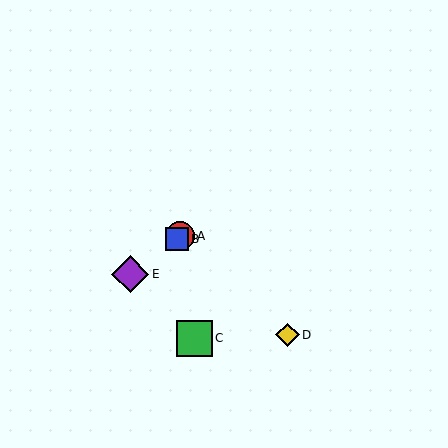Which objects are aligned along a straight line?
Objects A, B, E are aligned along a straight line.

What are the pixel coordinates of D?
Object D is at (288, 335).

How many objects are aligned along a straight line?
3 objects (A, B, E) are aligned along a straight line.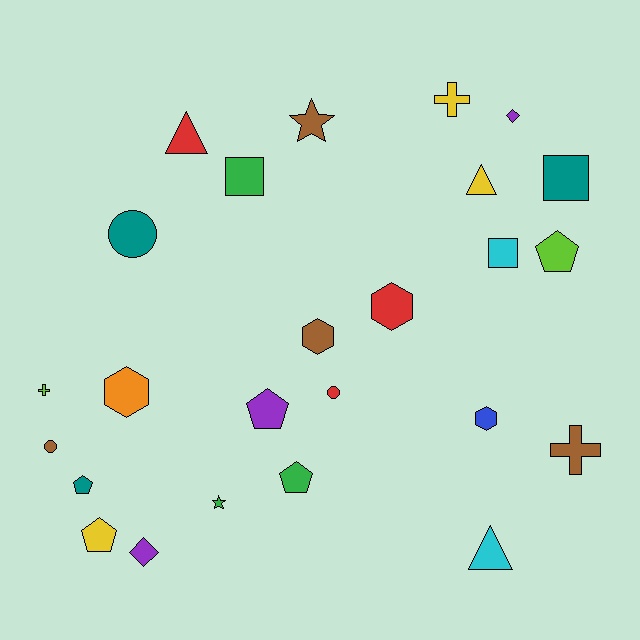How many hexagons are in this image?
There are 4 hexagons.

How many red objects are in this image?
There are 3 red objects.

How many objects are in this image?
There are 25 objects.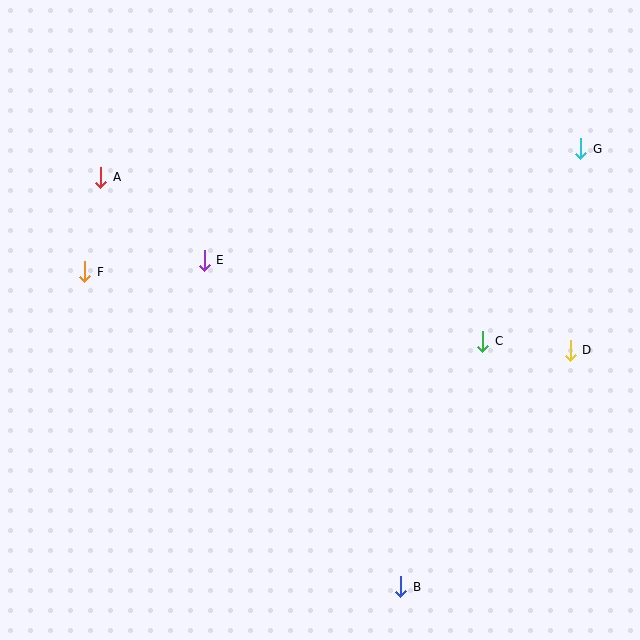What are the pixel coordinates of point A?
Point A is at (101, 177).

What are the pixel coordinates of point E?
Point E is at (204, 260).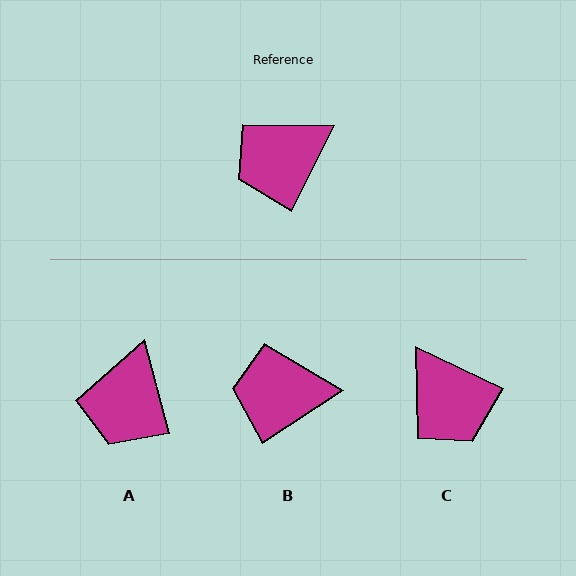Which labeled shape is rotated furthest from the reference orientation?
C, about 92 degrees away.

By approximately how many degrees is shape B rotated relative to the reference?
Approximately 30 degrees clockwise.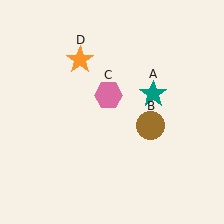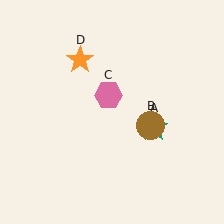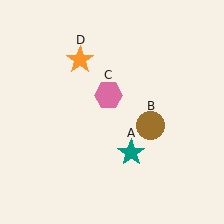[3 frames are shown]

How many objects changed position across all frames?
1 object changed position: teal star (object A).